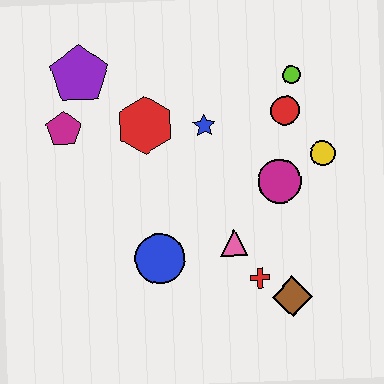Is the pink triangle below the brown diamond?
No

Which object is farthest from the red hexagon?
The brown diamond is farthest from the red hexagon.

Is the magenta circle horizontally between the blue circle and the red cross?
No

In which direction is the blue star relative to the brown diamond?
The blue star is above the brown diamond.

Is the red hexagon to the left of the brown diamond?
Yes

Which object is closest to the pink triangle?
The red cross is closest to the pink triangle.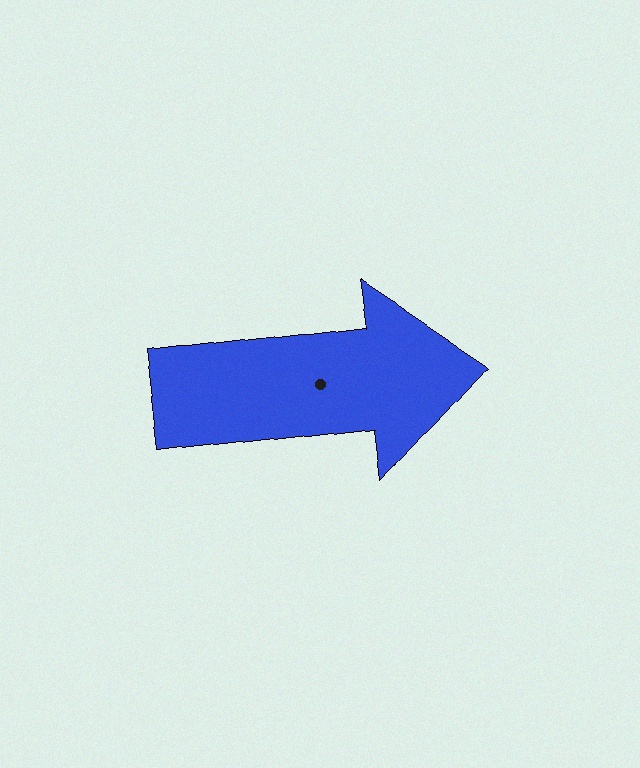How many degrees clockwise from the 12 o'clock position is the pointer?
Approximately 83 degrees.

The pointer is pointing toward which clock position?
Roughly 3 o'clock.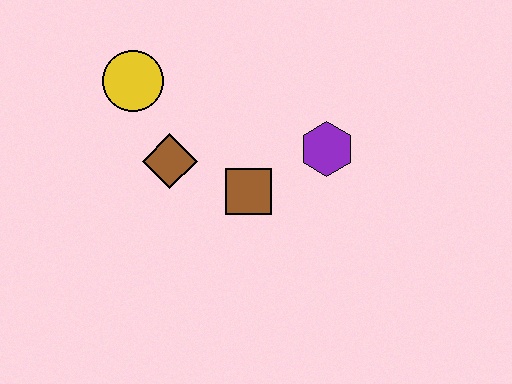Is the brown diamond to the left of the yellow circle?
No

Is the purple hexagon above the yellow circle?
No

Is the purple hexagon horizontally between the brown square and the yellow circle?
No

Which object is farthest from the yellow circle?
The purple hexagon is farthest from the yellow circle.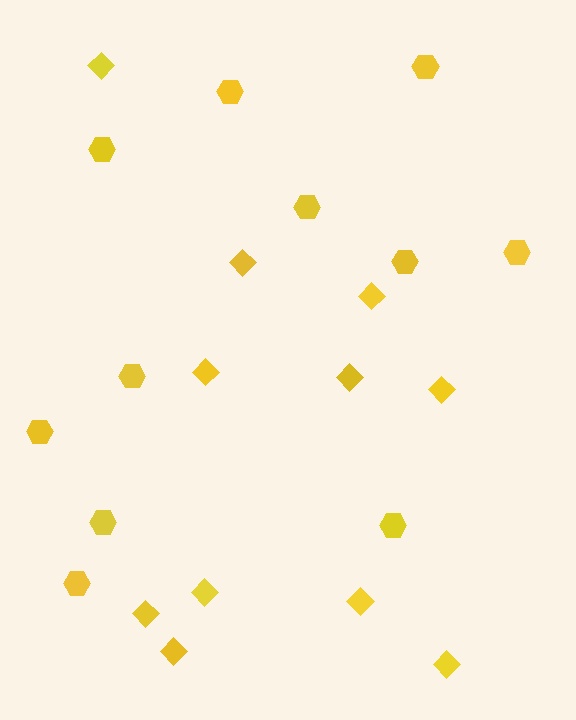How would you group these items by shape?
There are 2 groups: one group of diamonds (11) and one group of hexagons (11).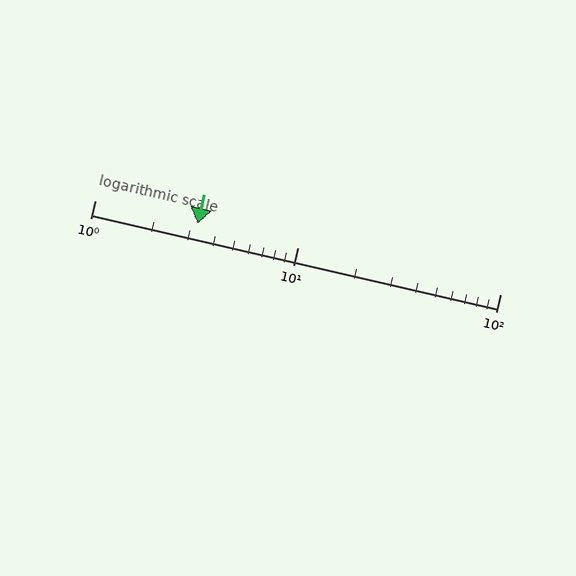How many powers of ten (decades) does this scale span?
The scale spans 2 decades, from 1 to 100.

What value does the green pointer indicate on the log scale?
The pointer indicates approximately 3.2.